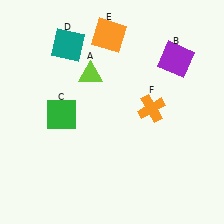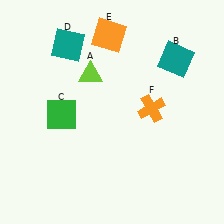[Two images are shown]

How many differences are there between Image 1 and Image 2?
There is 1 difference between the two images.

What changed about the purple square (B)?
In Image 1, B is purple. In Image 2, it changed to teal.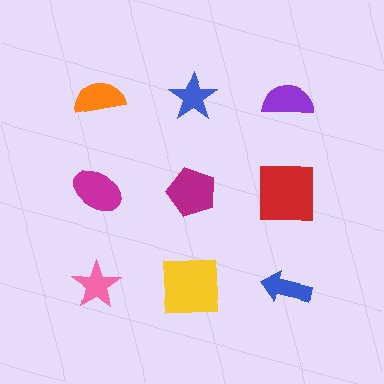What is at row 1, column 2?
A blue star.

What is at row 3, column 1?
A pink star.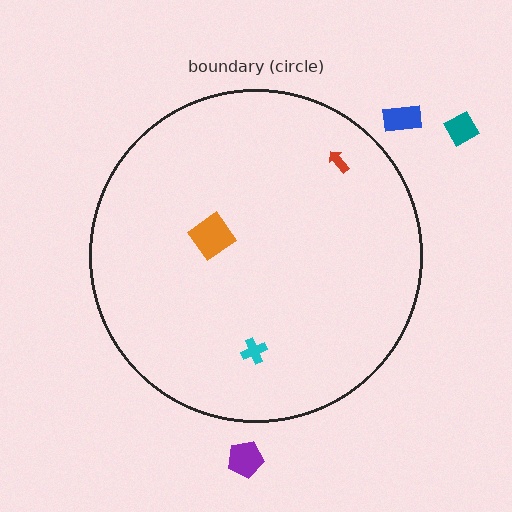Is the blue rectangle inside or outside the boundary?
Outside.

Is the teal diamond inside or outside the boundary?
Outside.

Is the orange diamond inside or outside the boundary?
Inside.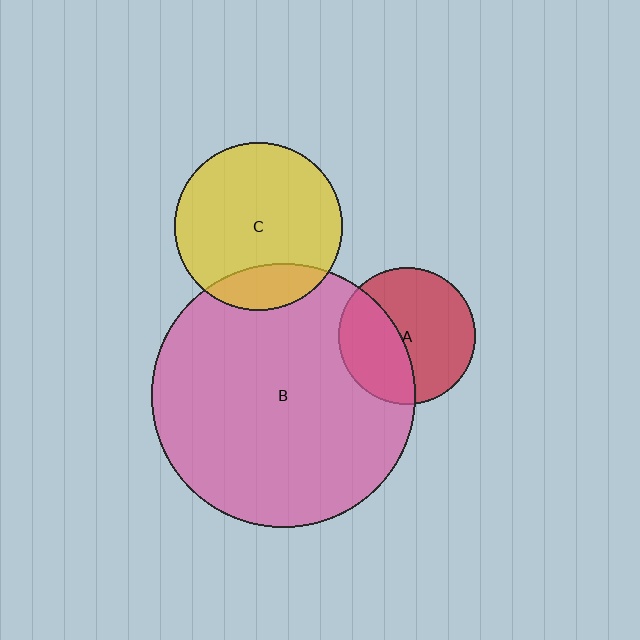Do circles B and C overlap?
Yes.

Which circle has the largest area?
Circle B (pink).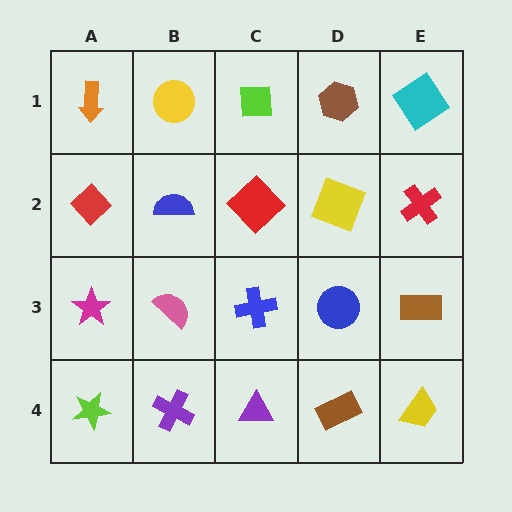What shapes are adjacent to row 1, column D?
A yellow square (row 2, column D), a lime square (row 1, column C), a cyan diamond (row 1, column E).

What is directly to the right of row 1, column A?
A yellow circle.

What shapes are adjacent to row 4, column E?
A brown rectangle (row 3, column E), a brown rectangle (row 4, column D).